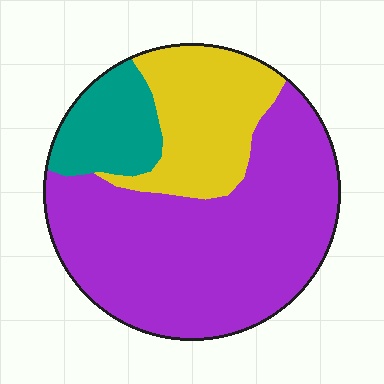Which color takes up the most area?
Purple, at roughly 60%.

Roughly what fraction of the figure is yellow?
Yellow covers about 25% of the figure.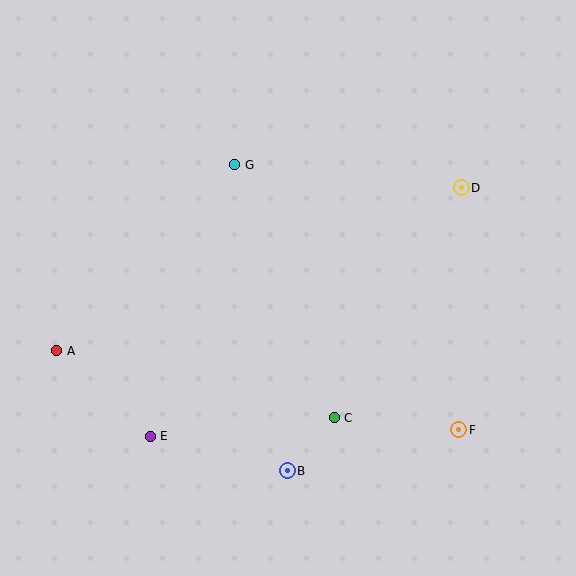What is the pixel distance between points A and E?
The distance between A and E is 127 pixels.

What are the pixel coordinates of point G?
Point G is at (235, 165).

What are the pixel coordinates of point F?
Point F is at (459, 430).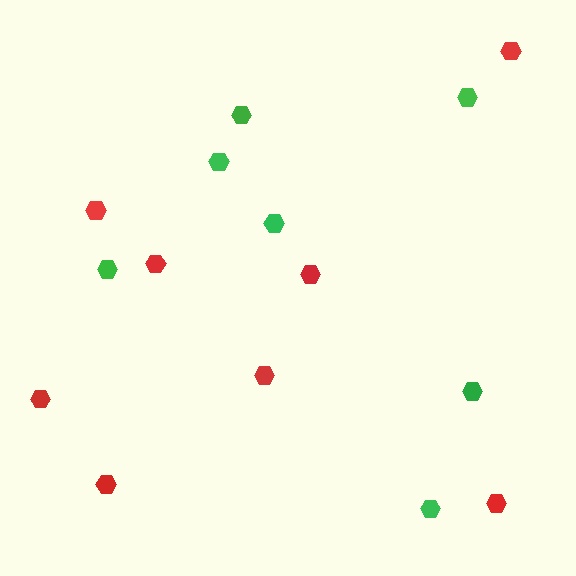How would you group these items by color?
There are 2 groups: one group of red hexagons (8) and one group of green hexagons (7).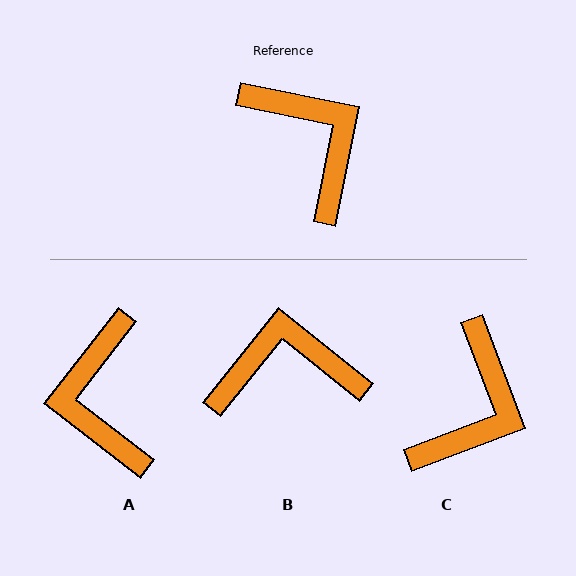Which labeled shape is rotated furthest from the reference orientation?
A, about 153 degrees away.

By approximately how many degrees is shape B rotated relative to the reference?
Approximately 63 degrees counter-clockwise.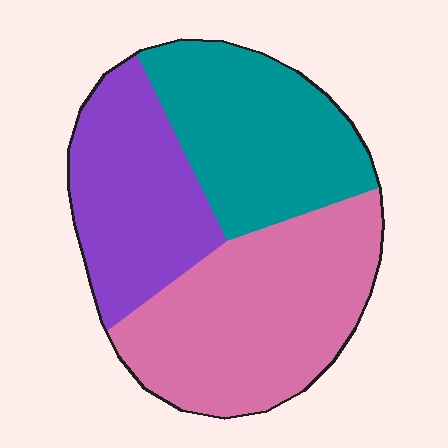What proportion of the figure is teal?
Teal takes up between a quarter and a half of the figure.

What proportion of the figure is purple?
Purple covers roughly 30% of the figure.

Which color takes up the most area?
Pink, at roughly 40%.